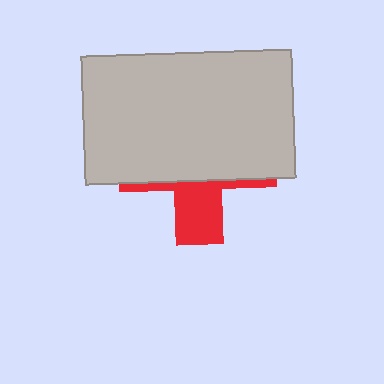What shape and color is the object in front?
The object in front is a light gray rectangle.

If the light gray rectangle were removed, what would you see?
You would see the complete red cross.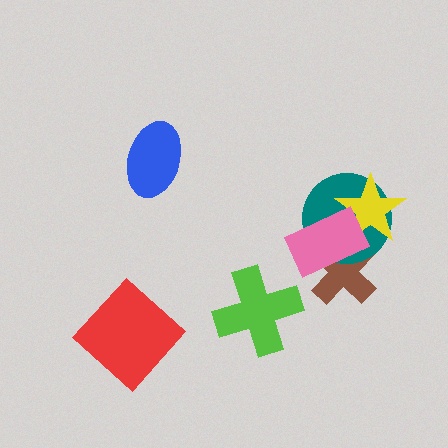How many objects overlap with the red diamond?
0 objects overlap with the red diamond.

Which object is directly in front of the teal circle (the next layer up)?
The yellow star is directly in front of the teal circle.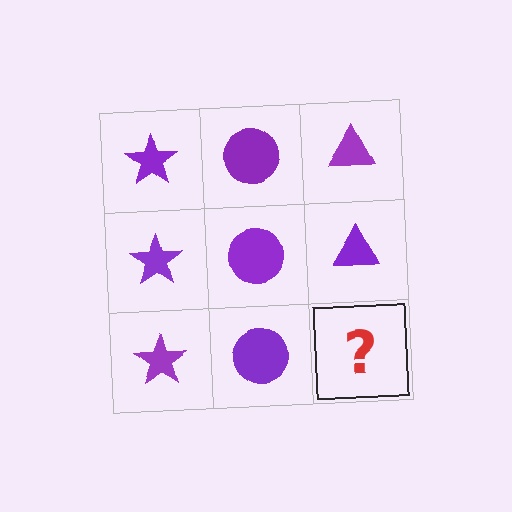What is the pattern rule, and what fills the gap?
The rule is that each column has a consistent shape. The gap should be filled with a purple triangle.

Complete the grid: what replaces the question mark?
The question mark should be replaced with a purple triangle.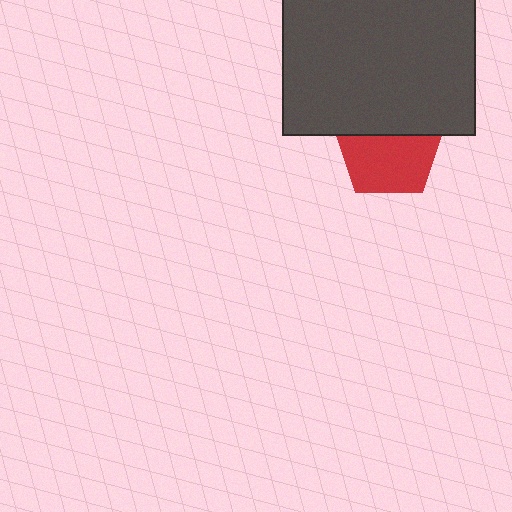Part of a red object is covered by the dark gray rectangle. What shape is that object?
It is a pentagon.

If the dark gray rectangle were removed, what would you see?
You would see the complete red pentagon.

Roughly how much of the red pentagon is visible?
About half of it is visible (roughly 64%).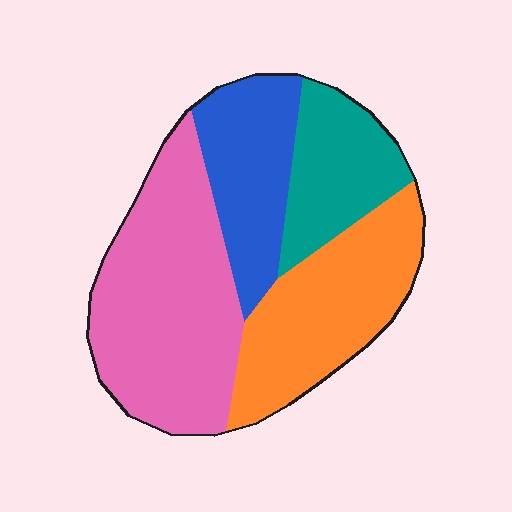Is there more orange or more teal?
Orange.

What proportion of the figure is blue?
Blue covers about 20% of the figure.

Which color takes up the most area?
Pink, at roughly 40%.